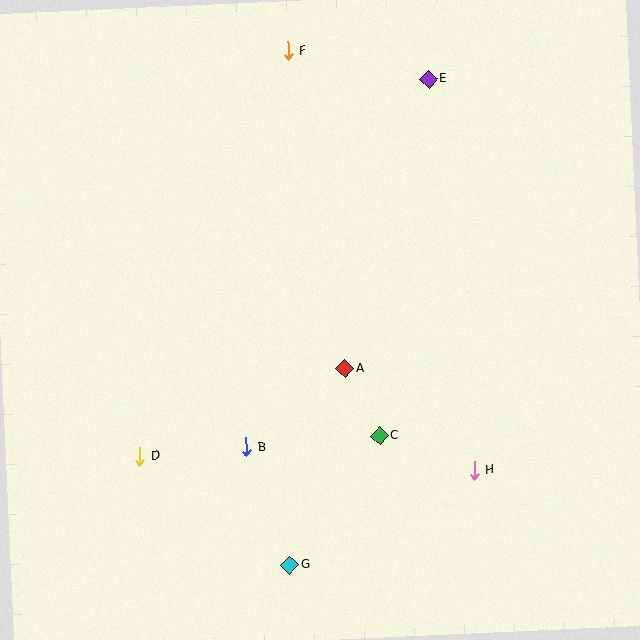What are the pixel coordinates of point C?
Point C is at (380, 436).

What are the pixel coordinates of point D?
Point D is at (139, 456).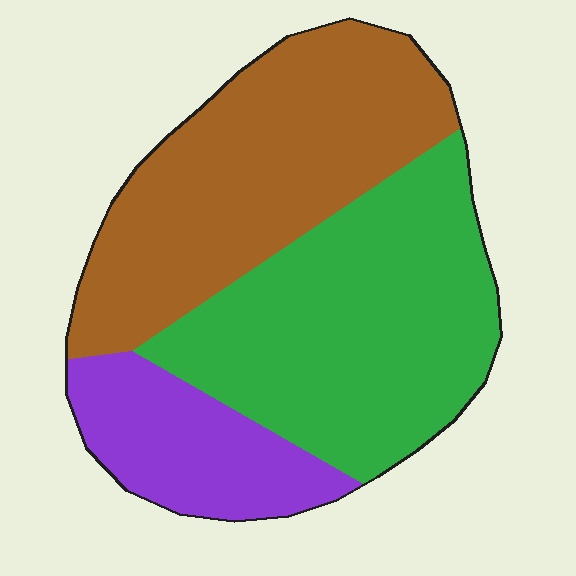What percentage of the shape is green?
Green takes up about two fifths (2/5) of the shape.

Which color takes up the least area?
Purple, at roughly 20%.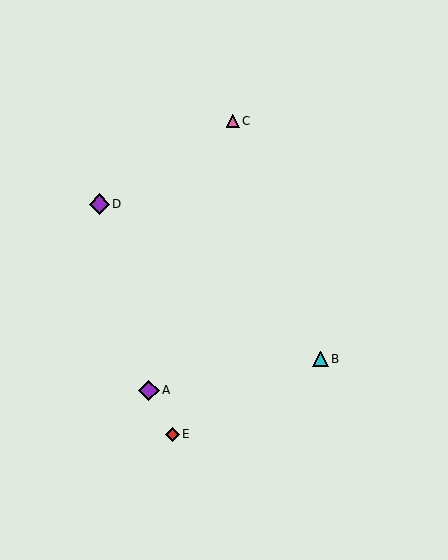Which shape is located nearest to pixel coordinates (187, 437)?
The red diamond (labeled E) at (172, 434) is nearest to that location.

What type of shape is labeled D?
Shape D is a purple diamond.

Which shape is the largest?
The purple diamond (labeled A) is the largest.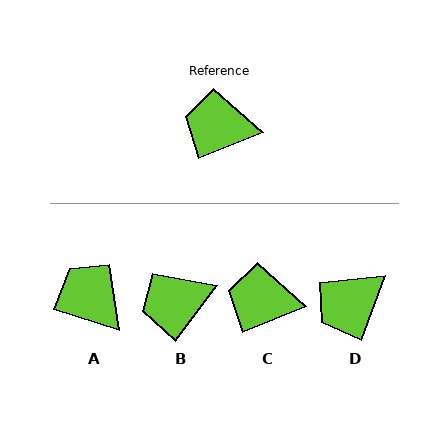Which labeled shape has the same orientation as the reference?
C.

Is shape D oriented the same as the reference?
No, it is off by about 48 degrees.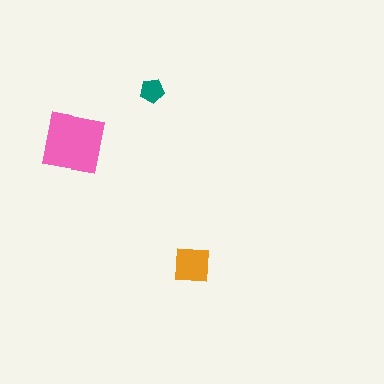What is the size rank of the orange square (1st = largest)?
2nd.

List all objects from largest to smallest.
The pink square, the orange square, the teal pentagon.